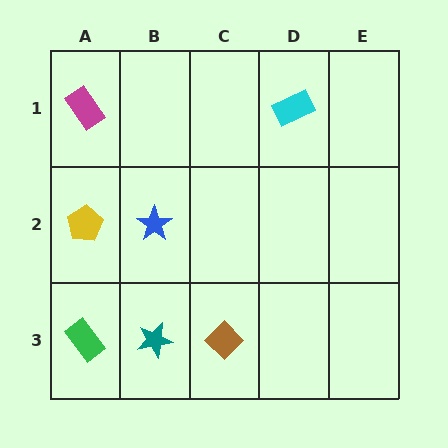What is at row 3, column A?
A green rectangle.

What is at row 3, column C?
A brown diamond.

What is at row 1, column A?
A magenta rectangle.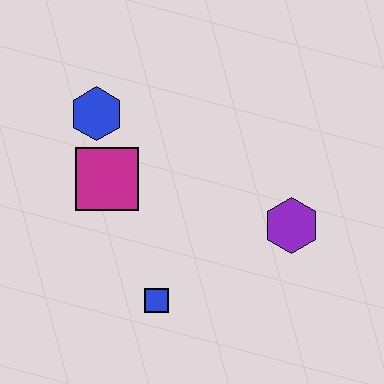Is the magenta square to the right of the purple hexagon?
No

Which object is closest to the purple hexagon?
The blue square is closest to the purple hexagon.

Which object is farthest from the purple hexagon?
The blue hexagon is farthest from the purple hexagon.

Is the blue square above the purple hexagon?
No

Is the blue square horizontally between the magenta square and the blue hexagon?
No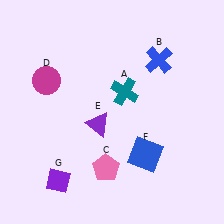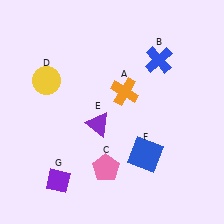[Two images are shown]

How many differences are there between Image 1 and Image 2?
There are 2 differences between the two images.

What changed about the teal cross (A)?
In Image 1, A is teal. In Image 2, it changed to orange.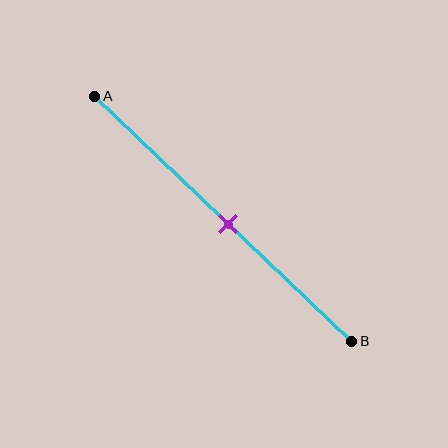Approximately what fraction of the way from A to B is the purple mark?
The purple mark is approximately 50% of the way from A to B.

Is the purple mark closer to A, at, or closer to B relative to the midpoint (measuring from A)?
The purple mark is approximately at the midpoint of segment AB.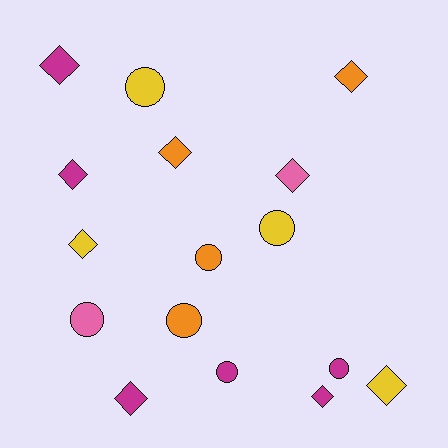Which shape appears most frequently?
Diamond, with 9 objects.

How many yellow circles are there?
There are 2 yellow circles.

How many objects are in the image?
There are 16 objects.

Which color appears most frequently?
Magenta, with 6 objects.